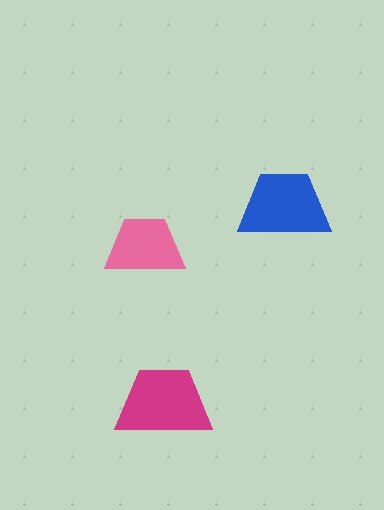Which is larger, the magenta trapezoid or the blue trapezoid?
The magenta one.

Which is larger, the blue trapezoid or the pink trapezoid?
The blue one.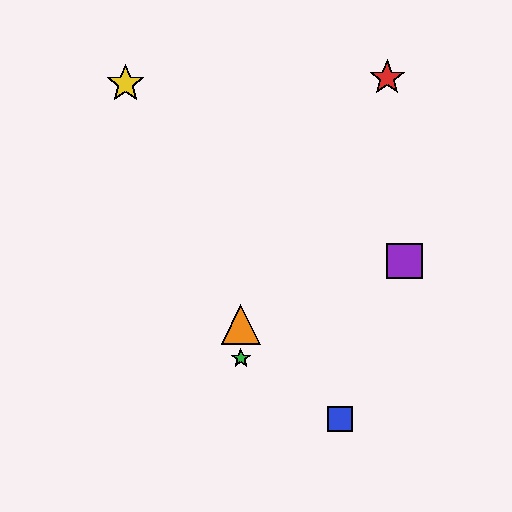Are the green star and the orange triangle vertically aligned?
Yes, both are at x≈241.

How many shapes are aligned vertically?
2 shapes (the green star, the orange triangle) are aligned vertically.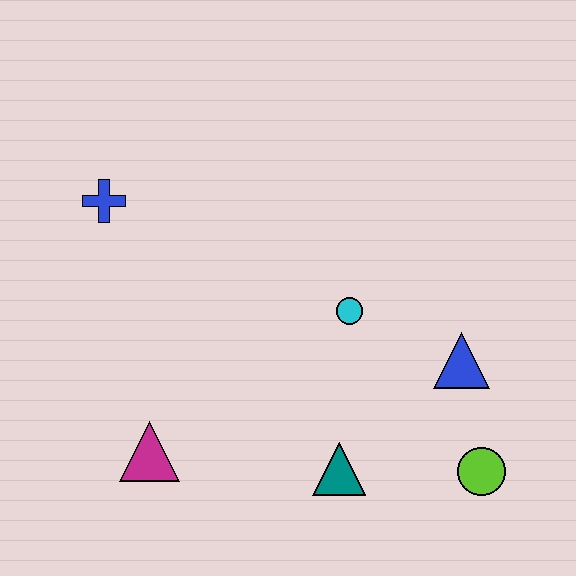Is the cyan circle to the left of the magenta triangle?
No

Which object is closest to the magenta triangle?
The teal triangle is closest to the magenta triangle.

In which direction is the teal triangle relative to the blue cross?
The teal triangle is below the blue cross.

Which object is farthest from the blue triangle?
The blue cross is farthest from the blue triangle.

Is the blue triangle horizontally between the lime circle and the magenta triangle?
Yes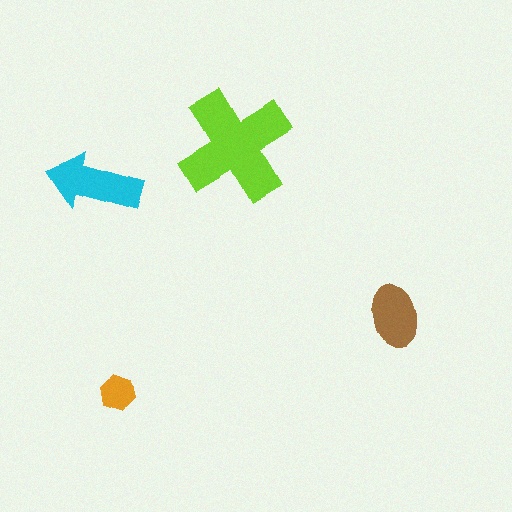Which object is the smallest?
The orange hexagon.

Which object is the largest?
The lime cross.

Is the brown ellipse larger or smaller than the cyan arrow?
Smaller.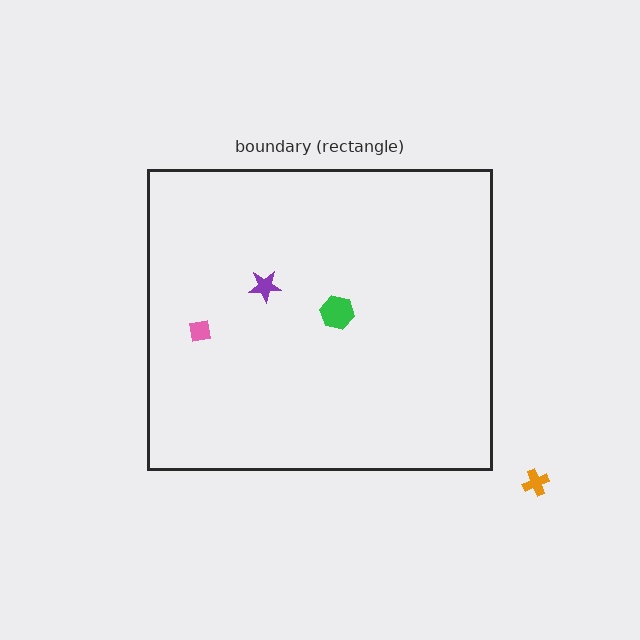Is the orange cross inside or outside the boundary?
Outside.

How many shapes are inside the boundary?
3 inside, 1 outside.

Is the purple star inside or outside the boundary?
Inside.